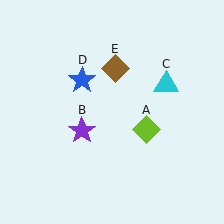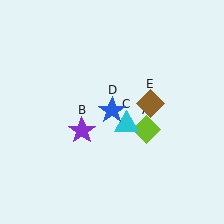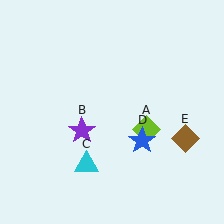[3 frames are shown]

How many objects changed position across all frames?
3 objects changed position: cyan triangle (object C), blue star (object D), brown diamond (object E).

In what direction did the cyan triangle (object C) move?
The cyan triangle (object C) moved down and to the left.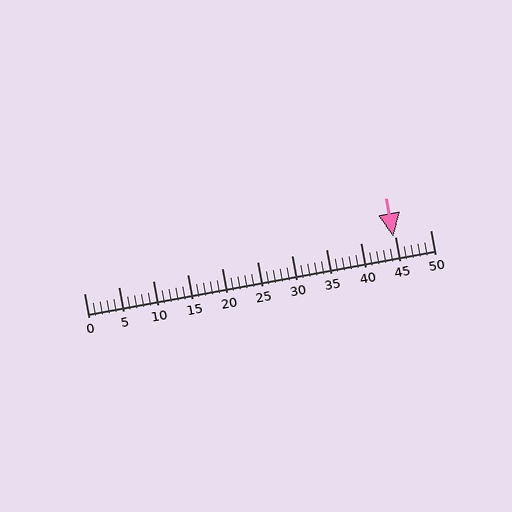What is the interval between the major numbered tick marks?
The major tick marks are spaced 5 units apart.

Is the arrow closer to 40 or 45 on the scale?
The arrow is closer to 45.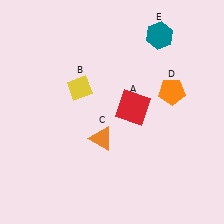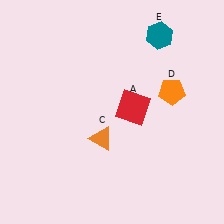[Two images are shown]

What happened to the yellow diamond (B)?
The yellow diamond (B) was removed in Image 2. It was in the top-left area of Image 1.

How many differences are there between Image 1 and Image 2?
There is 1 difference between the two images.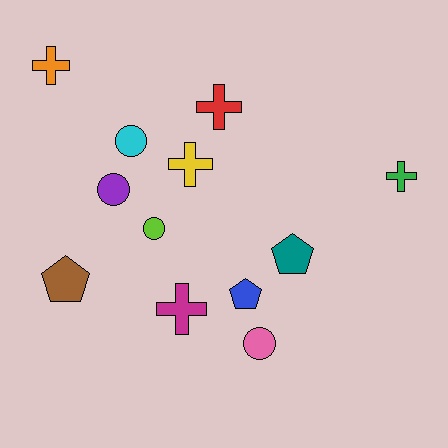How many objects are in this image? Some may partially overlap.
There are 12 objects.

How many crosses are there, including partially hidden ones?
There are 5 crosses.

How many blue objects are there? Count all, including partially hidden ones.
There is 1 blue object.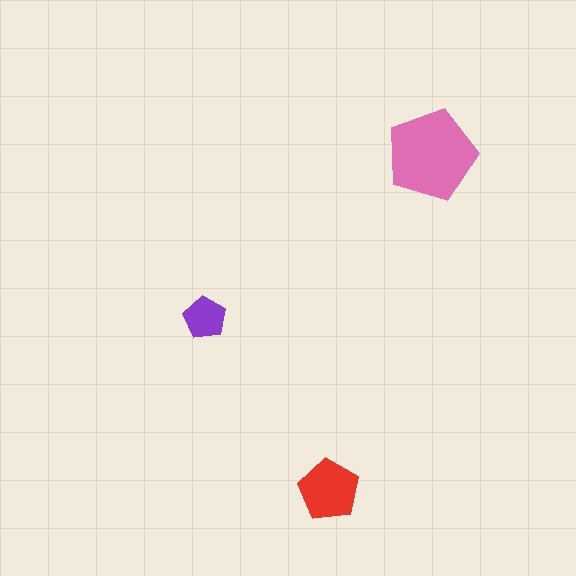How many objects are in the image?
There are 3 objects in the image.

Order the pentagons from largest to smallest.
the pink one, the red one, the purple one.